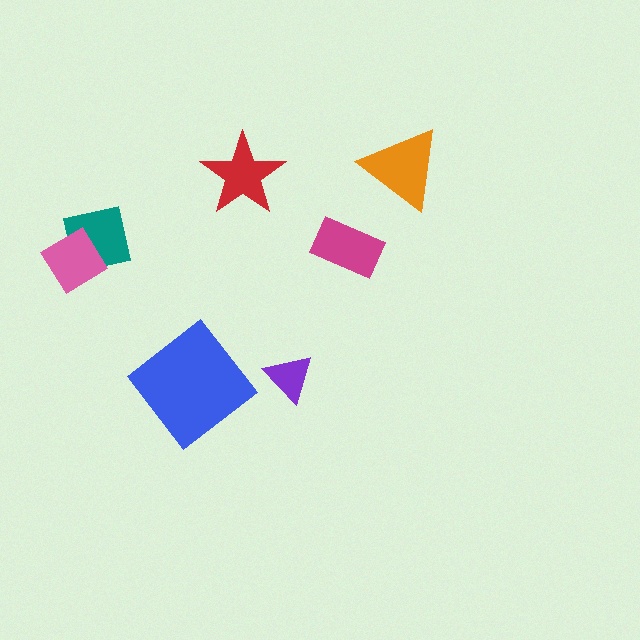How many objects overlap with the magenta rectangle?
0 objects overlap with the magenta rectangle.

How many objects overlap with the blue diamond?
0 objects overlap with the blue diamond.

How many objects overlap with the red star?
0 objects overlap with the red star.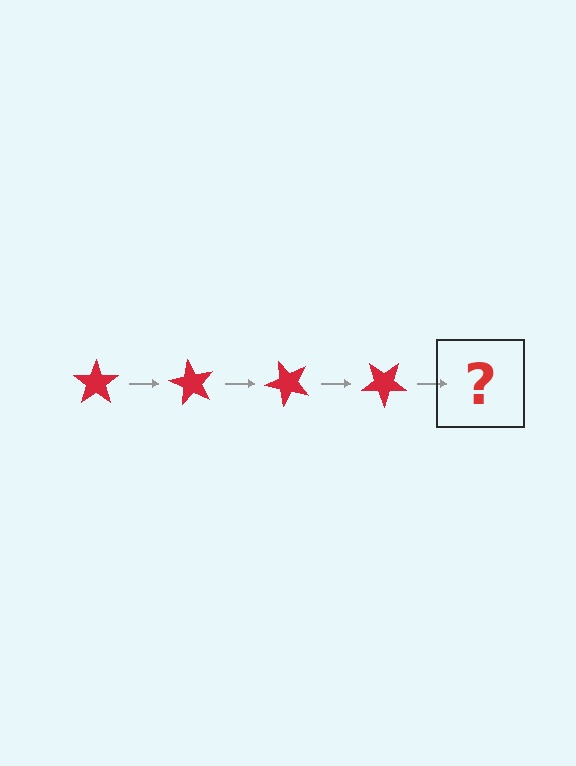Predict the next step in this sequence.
The next step is a red star rotated 240 degrees.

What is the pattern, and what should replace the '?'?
The pattern is that the star rotates 60 degrees each step. The '?' should be a red star rotated 240 degrees.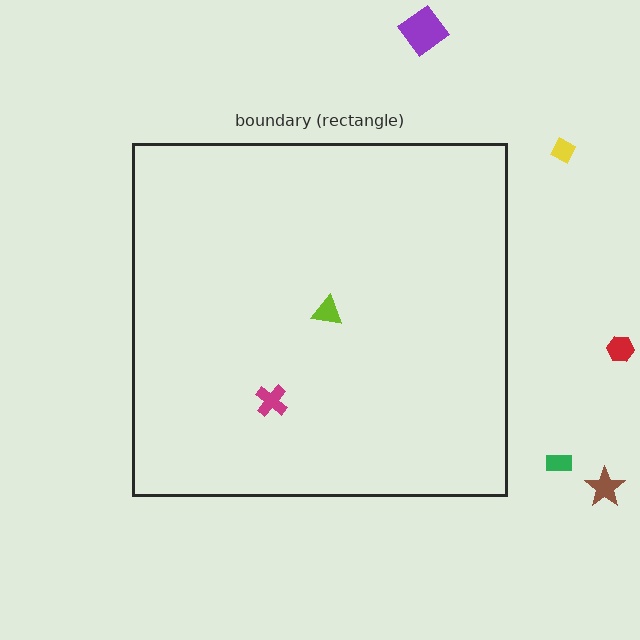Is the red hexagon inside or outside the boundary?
Outside.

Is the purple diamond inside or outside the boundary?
Outside.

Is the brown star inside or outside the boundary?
Outside.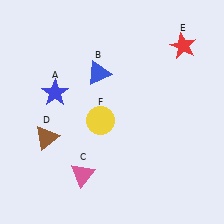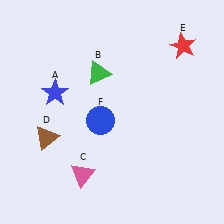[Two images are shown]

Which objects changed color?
B changed from blue to green. F changed from yellow to blue.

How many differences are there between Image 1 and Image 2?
There are 2 differences between the two images.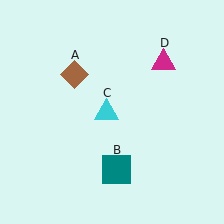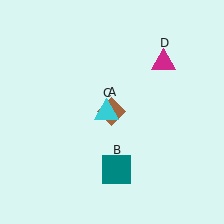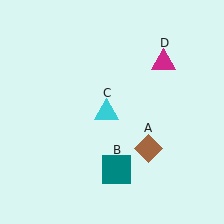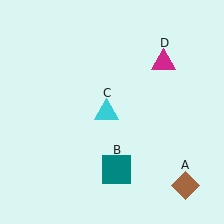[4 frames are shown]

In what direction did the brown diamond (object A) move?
The brown diamond (object A) moved down and to the right.